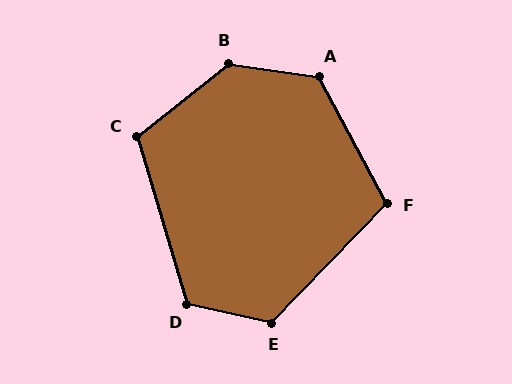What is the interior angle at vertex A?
Approximately 126 degrees (obtuse).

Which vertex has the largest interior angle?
B, at approximately 133 degrees.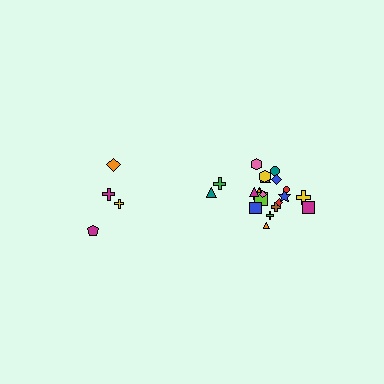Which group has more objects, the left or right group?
The right group.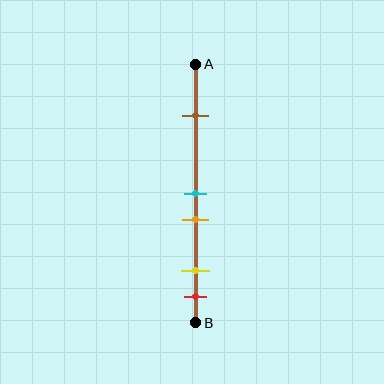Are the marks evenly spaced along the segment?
No, the marks are not evenly spaced.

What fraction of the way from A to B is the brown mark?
The brown mark is approximately 20% (0.2) of the way from A to B.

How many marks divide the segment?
There are 5 marks dividing the segment.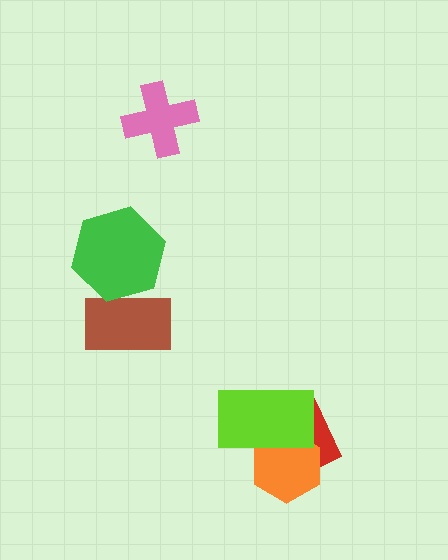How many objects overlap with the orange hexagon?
2 objects overlap with the orange hexagon.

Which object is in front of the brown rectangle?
The green hexagon is in front of the brown rectangle.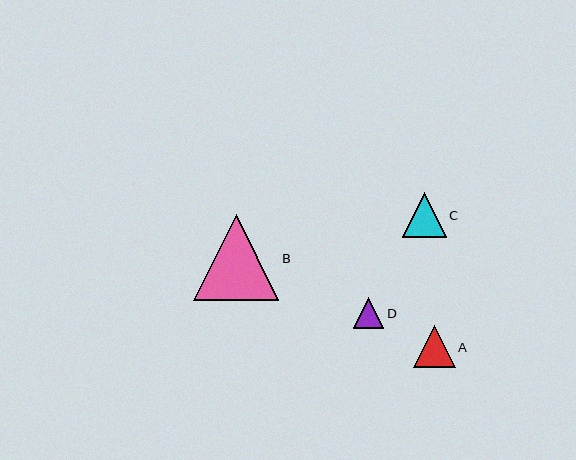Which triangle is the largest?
Triangle B is the largest with a size of approximately 85 pixels.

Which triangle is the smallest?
Triangle D is the smallest with a size of approximately 30 pixels.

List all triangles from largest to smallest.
From largest to smallest: B, C, A, D.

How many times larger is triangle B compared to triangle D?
Triangle B is approximately 2.8 times the size of triangle D.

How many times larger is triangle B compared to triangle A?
Triangle B is approximately 2.0 times the size of triangle A.